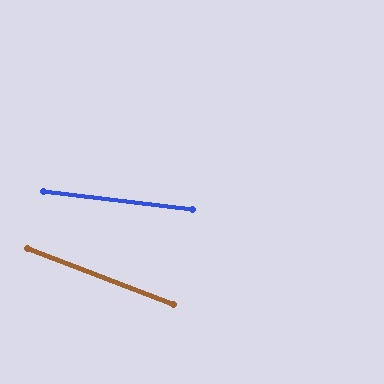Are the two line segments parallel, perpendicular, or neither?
Neither parallel nor perpendicular — they differ by about 14°.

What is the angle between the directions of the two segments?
Approximately 14 degrees.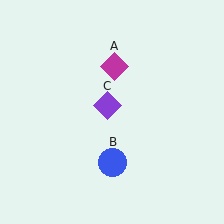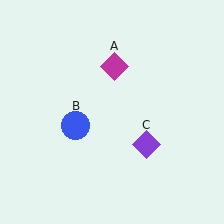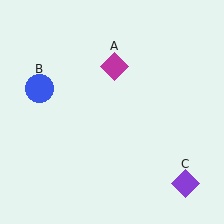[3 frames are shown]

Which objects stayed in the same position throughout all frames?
Magenta diamond (object A) remained stationary.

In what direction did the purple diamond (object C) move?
The purple diamond (object C) moved down and to the right.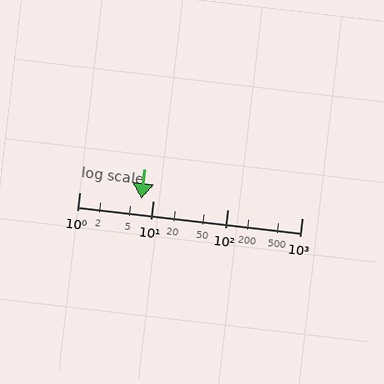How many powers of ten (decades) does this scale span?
The scale spans 3 decades, from 1 to 1000.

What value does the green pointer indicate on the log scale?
The pointer indicates approximately 6.9.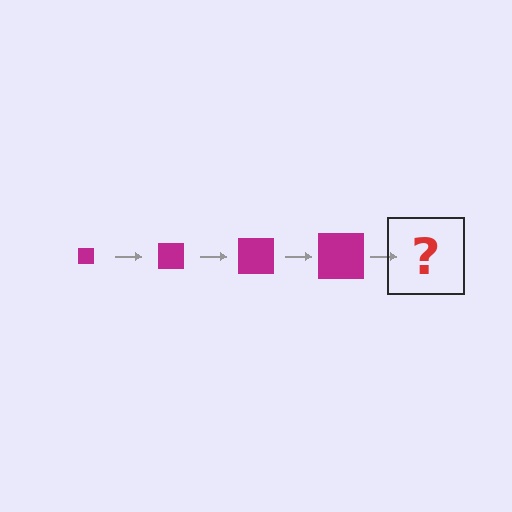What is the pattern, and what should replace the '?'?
The pattern is that the square gets progressively larger each step. The '?' should be a magenta square, larger than the previous one.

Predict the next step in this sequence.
The next step is a magenta square, larger than the previous one.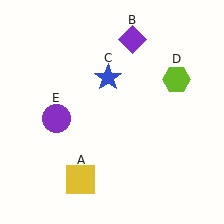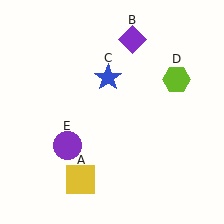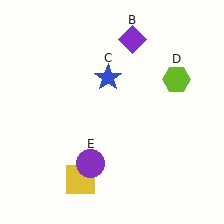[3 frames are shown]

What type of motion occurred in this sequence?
The purple circle (object E) rotated counterclockwise around the center of the scene.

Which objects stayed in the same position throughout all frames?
Yellow square (object A) and purple diamond (object B) and blue star (object C) and lime hexagon (object D) remained stationary.